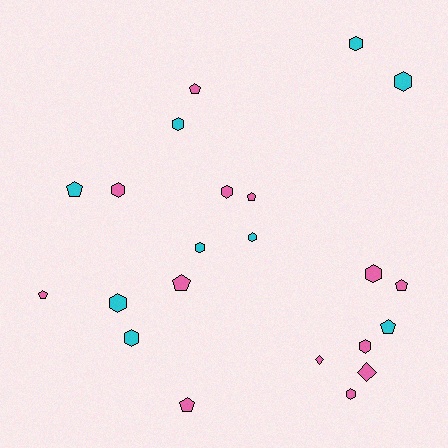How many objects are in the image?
There are 22 objects.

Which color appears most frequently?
Pink, with 13 objects.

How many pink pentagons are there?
There are 6 pink pentagons.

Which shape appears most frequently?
Hexagon, with 12 objects.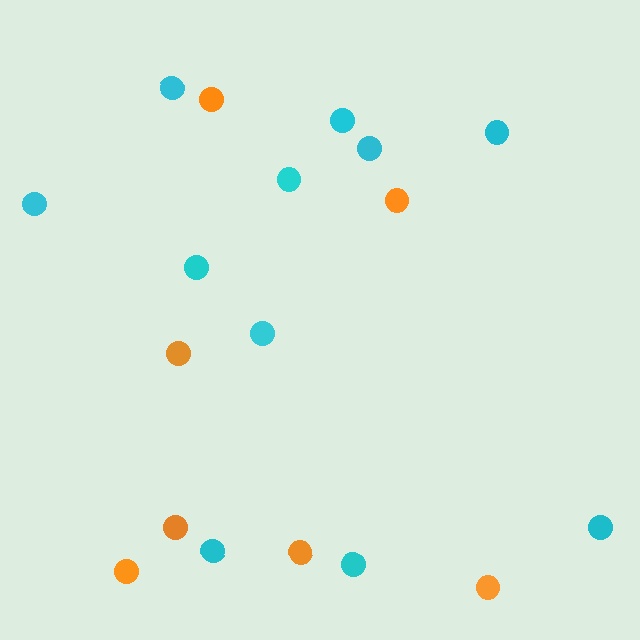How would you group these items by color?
There are 2 groups: one group of orange circles (7) and one group of cyan circles (11).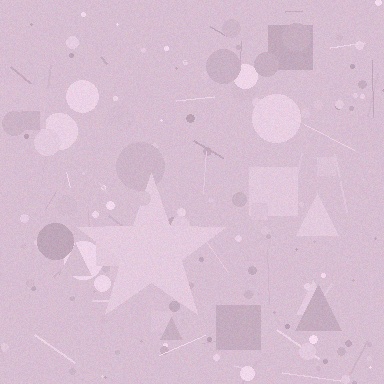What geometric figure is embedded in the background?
A star is embedded in the background.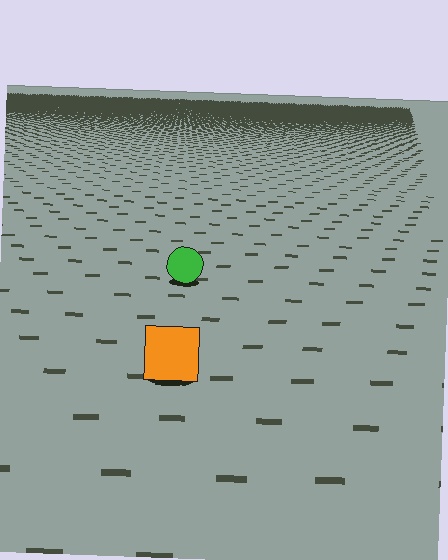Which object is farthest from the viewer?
The green circle is farthest from the viewer. It appears smaller and the ground texture around it is denser.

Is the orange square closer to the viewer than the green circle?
Yes. The orange square is closer — you can tell from the texture gradient: the ground texture is coarser near it.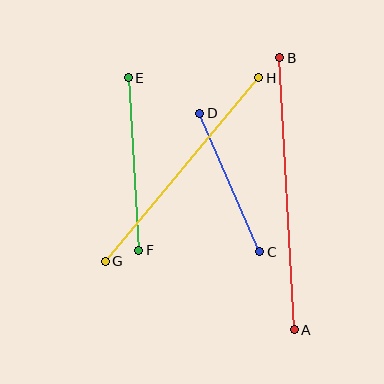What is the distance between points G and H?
The distance is approximately 239 pixels.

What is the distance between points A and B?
The distance is approximately 272 pixels.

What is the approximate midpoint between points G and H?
The midpoint is at approximately (182, 170) pixels.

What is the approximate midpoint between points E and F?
The midpoint is at approximately (133, 164) pixels.